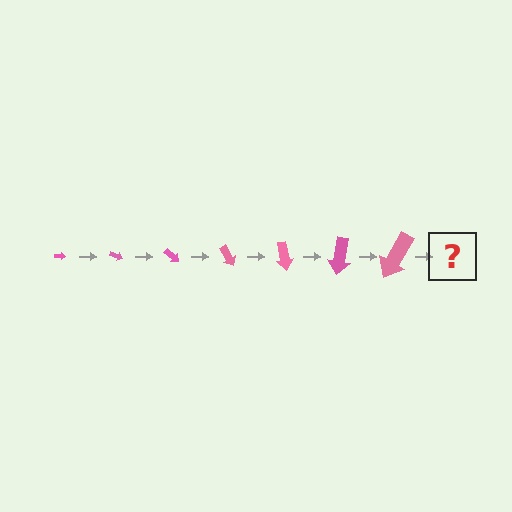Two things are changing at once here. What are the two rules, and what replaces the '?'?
The two rules are that the arrow grows larger each step and it rotates 20 degrees each step. The '?' should be an arrow, larger than the previous one and rotated 140 degrees from the start.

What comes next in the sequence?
The next element should be an arrow, larger than the previous one and rotated 140 degrees from the start.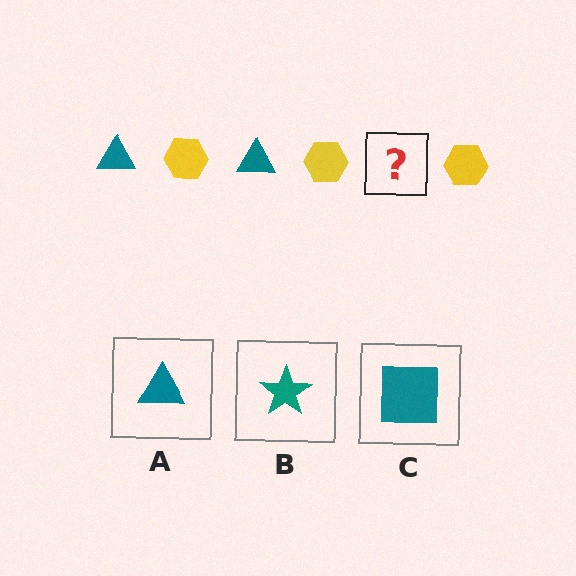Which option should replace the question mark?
Option A.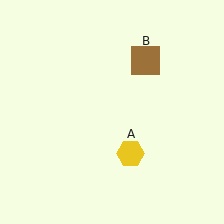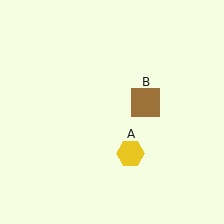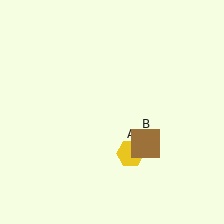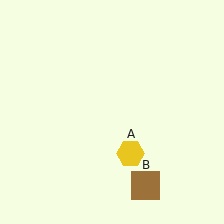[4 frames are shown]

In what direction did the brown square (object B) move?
The brown square (object B) moved down.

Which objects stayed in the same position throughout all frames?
Yellow hexagon (object A) remained stationary.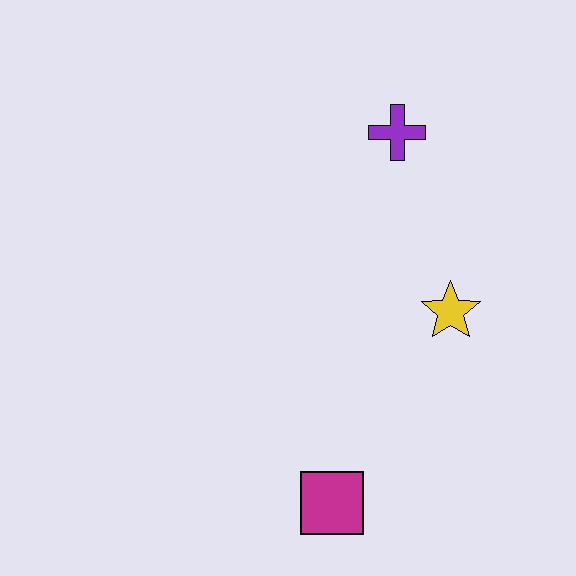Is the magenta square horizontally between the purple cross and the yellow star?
No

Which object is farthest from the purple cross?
The magenta square is farthest from the purple cross.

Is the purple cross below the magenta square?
No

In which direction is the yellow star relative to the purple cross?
The yellow star is below the purple cross.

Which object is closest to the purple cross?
The yellow star is closest to the purple cross.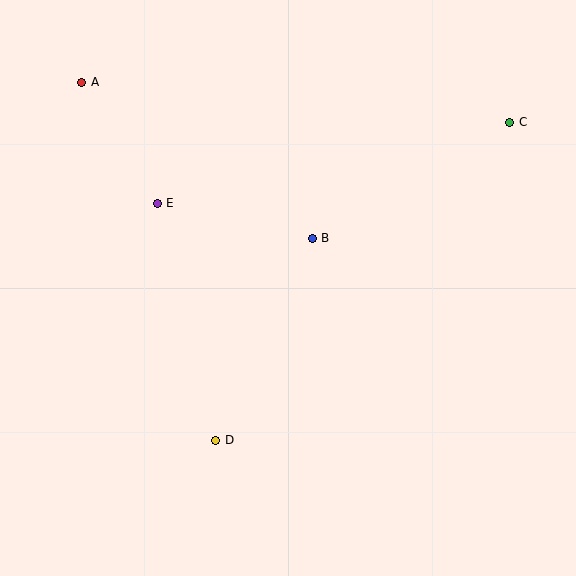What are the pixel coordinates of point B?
Point B is at (312, 238).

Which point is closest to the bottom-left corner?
Point D is closest to the bottom-left corner.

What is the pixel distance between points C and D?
The distance between C and D is 433 pixels.